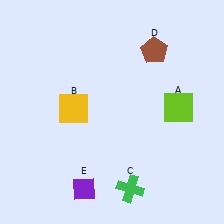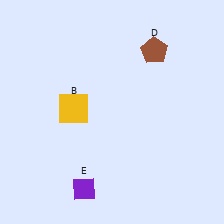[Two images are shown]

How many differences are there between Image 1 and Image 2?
There are 2 differences between the two images.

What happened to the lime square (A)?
The lime square (A) was removed in Image 2. It was in the top-right area of Image 1.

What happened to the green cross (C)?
The green cross (C) was removed in Image 2. It was in the bottom-right area of Image 1.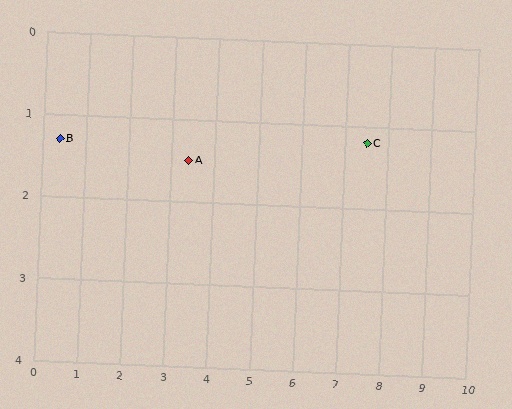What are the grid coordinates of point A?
Point A is at approximately (3.4, 1.5).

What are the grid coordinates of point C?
Point C is at approximately (7.5, 1.2).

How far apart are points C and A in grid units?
Points C and A are about 4.1 grid units apart.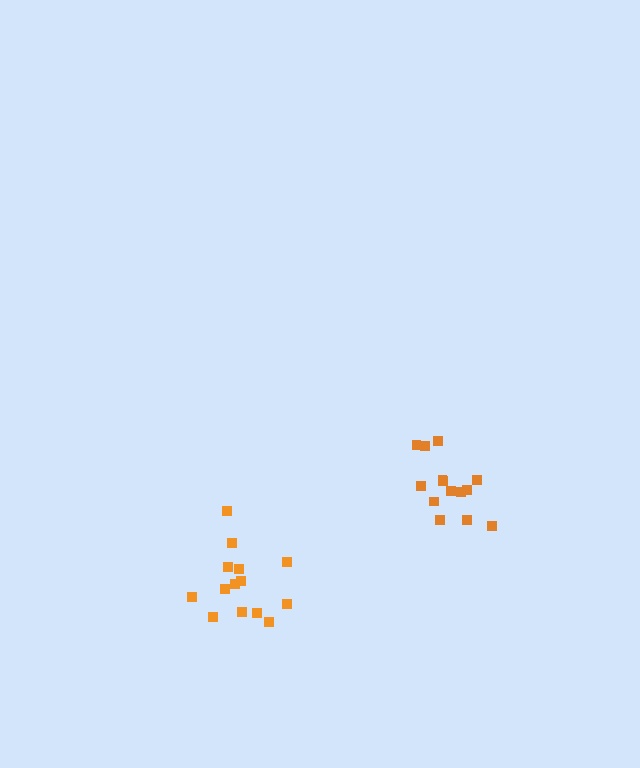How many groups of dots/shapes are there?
There are 2 groups.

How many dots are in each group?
Group 1: 14 dots, Group 2: 14 dots (28 total).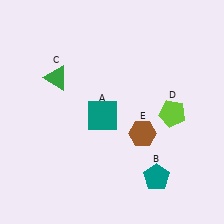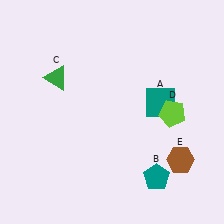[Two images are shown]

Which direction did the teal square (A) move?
The teal square (A) moved right.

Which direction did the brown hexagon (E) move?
The brown hexagon (E) moved right.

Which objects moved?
The objects that moved are: the teal square (A), the brown hexagon (E).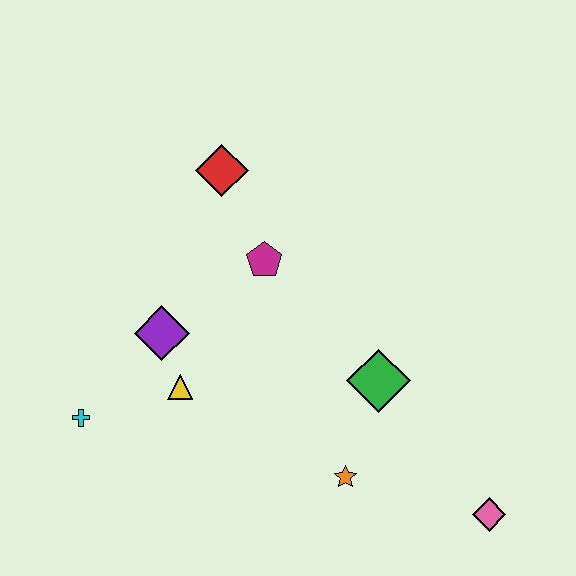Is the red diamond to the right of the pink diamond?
No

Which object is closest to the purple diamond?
The yellow triangle is closest to the purple diamond.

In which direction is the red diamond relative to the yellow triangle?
The red diamond is above the yellow triangle.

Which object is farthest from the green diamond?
The cyan cross is farthest from the green diamond.